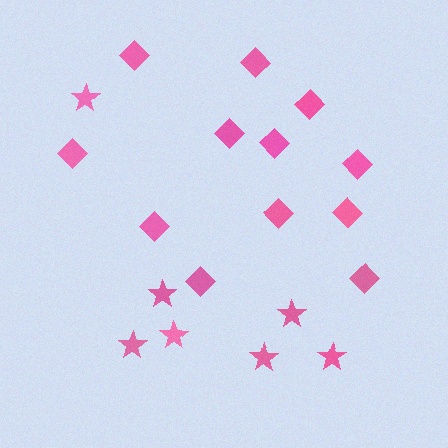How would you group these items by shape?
There are 2 groups: one group of diamonds (12) and one group of stars (7).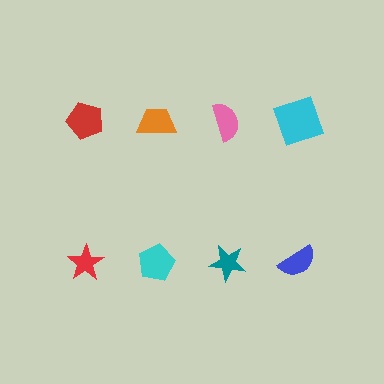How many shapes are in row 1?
4 shapes.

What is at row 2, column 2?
A cyan pentagon.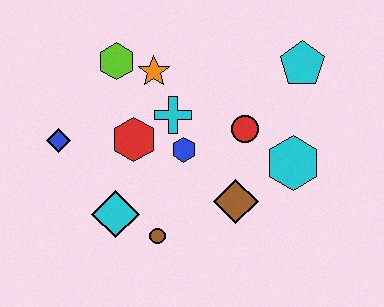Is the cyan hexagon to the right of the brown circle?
Yes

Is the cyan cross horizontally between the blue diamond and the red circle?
Yes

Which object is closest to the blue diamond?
The red hexagon is closest to the blue diamond.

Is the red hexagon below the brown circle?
No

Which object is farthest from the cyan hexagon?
The blue diamond is farthest from the cyan hexagon.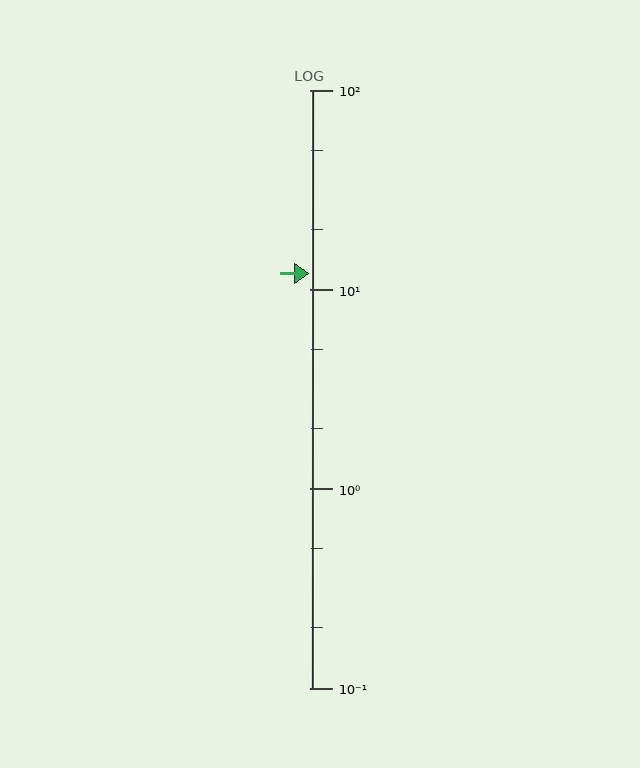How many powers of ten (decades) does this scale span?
The scale spans 3 decades, from 0.1 to 100.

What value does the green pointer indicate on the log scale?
The pointer indicates approximately 12.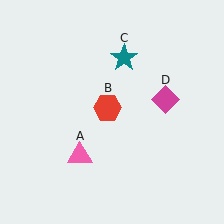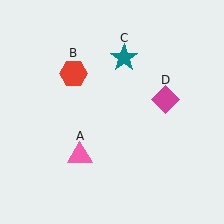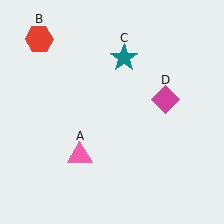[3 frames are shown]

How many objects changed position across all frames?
1 object changed position: red hexagon (object B).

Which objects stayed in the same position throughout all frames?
Pink triangle (object A) and teal star (object C) and magenta diamond (object D) remained stationary.